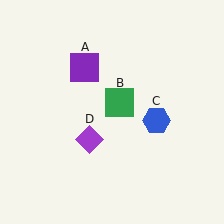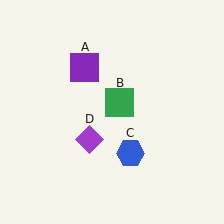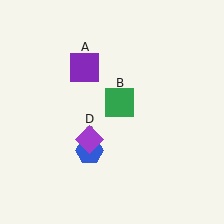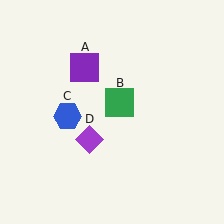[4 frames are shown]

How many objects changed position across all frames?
1 object changed position: blue hexagon (object C).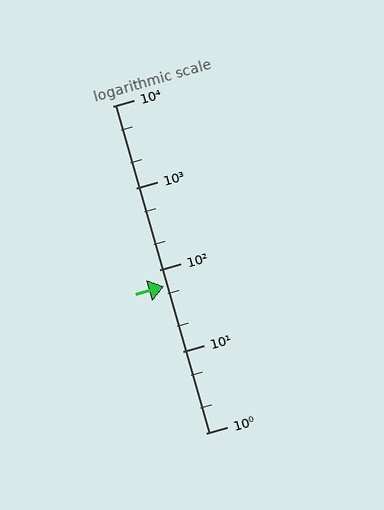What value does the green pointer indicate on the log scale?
The pointer indicates approximately 62.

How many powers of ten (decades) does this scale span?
The scale spans 4 decades, from 1 to 10000.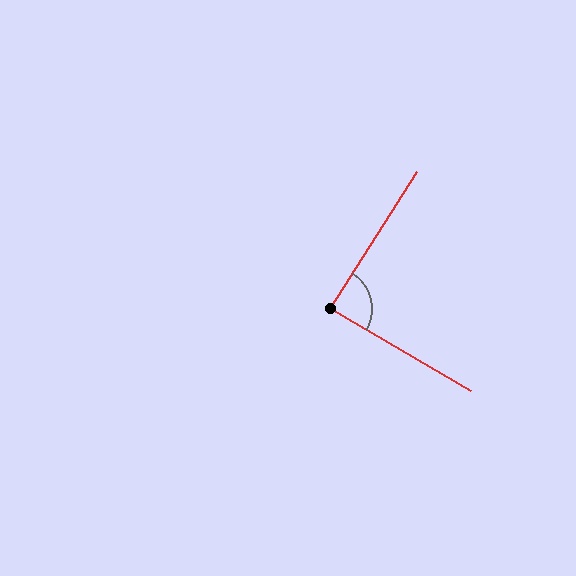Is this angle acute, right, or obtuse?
It is approximately a right angle.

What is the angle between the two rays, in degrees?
Approximately 88 degrees.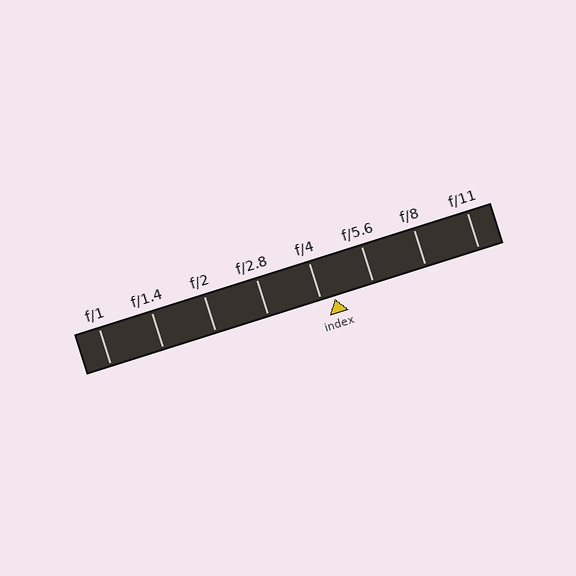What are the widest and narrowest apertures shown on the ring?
The widest aperture shown is f/1 and the narrowest is f/11.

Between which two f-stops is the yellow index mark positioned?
The index mark is between f/4 and f/5.6.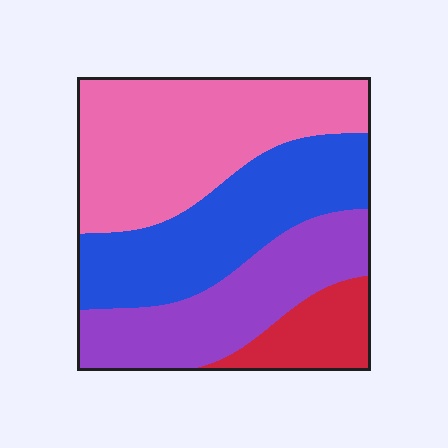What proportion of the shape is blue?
Blue takes up about one quarter (1/4) of the shape.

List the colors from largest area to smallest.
From largest to smallest: pink, blue, purple, red.